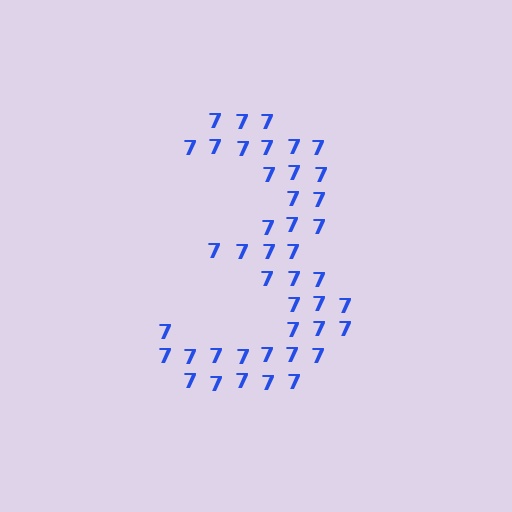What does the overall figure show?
The overall figure shows the digit 3.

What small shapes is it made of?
It is made of small digit 7's.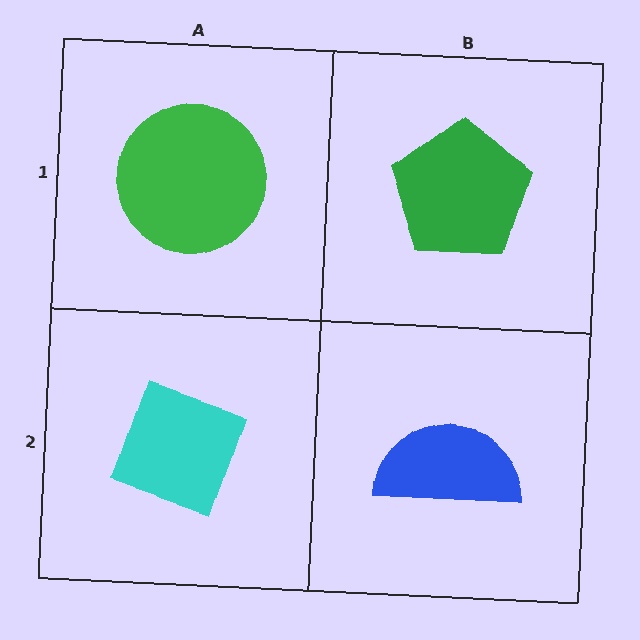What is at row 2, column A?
A cyan diamond.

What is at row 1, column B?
A green pentagon.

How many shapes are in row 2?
2 shapes.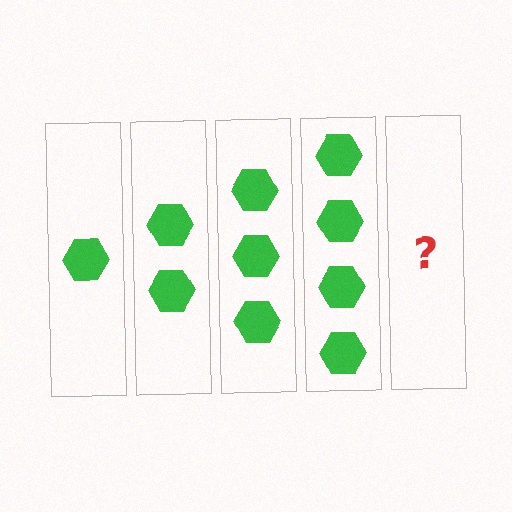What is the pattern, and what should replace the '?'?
The pattern is that each step adds one more hexagon. The '?' should be 5 hexagons.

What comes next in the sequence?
The next element should be 5 hexagons.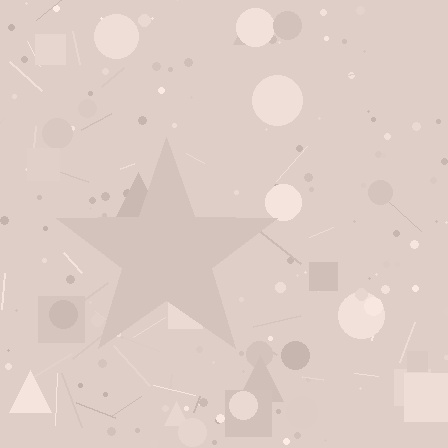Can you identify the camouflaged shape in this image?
The camouflaged shape is a star.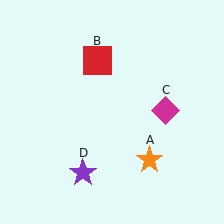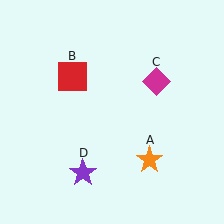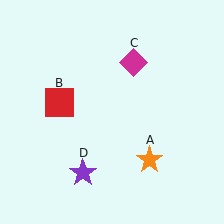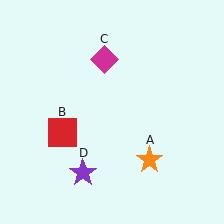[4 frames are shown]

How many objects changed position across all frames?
2 objects changed position: red square (object B), magenta diamond (object C).